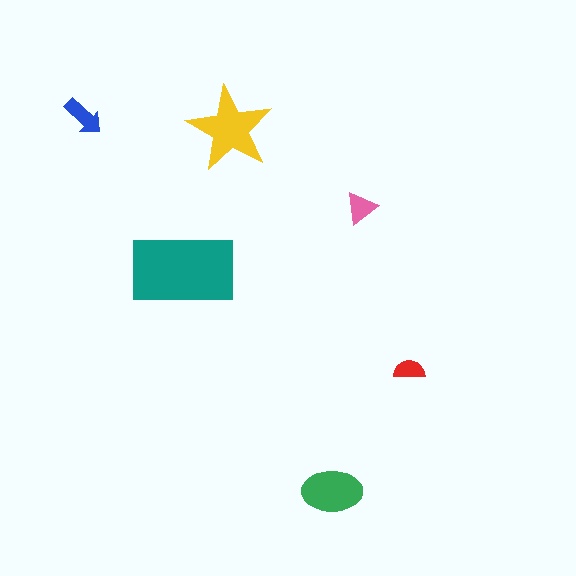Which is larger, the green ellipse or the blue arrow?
The green ellipse.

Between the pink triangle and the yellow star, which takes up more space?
The yellow star.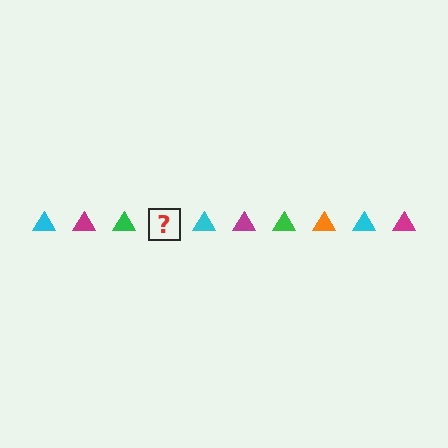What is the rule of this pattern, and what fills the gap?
The rule is that the pattern cycles through cyan, magenta, green, orange triangles. The gap should be filled with an orange triangle.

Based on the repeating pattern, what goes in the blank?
The blank should be an orange triangle.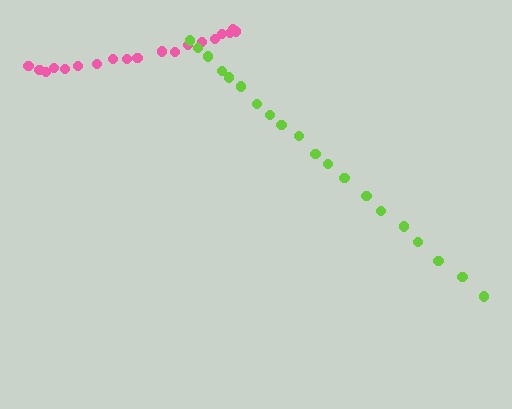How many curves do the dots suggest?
There are 2 distinct paths.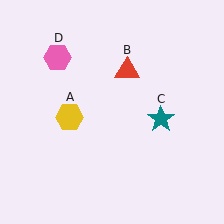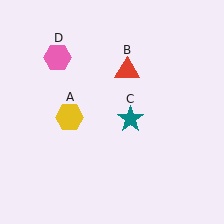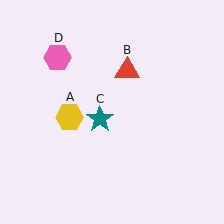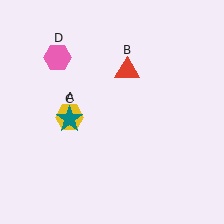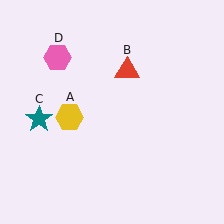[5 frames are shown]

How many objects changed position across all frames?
1 object changed position: teal star (object C).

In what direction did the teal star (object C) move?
The teal star (object C) moved left.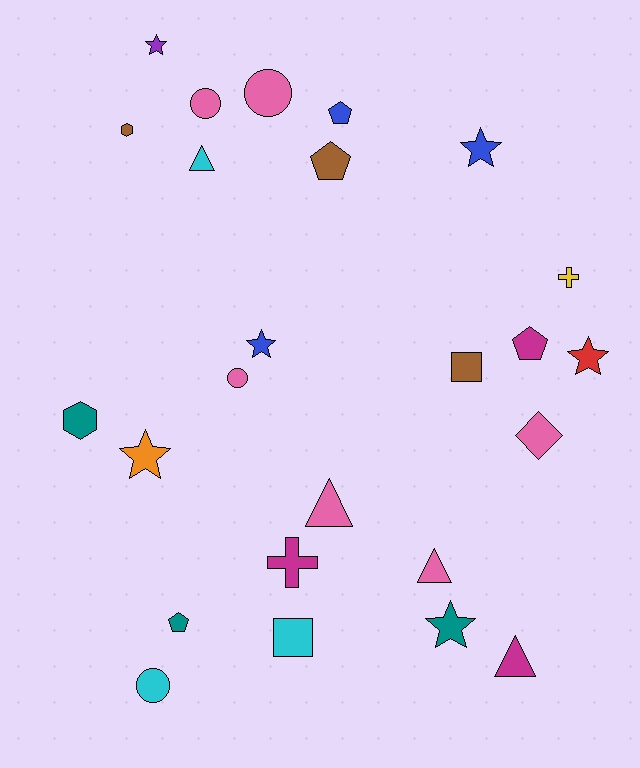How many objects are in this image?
There are 25 objects.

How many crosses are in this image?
There are 2 crosses.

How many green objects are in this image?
There are no green objects.